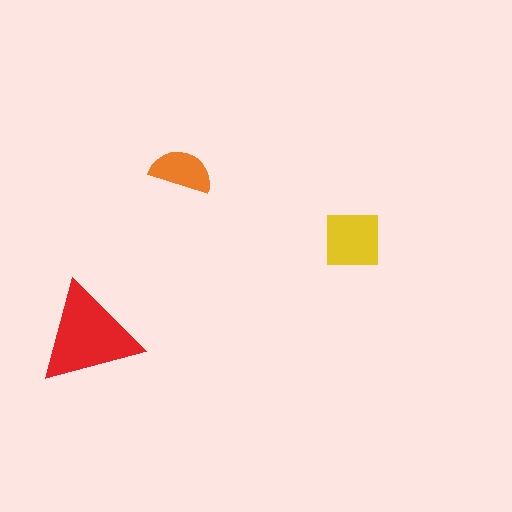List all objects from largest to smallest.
The red triangle, the yellow square, the orange semicircle.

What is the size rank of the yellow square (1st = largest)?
2nd.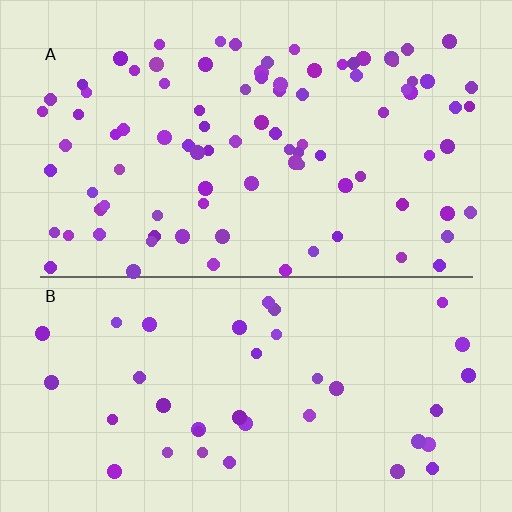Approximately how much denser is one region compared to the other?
Approximately 2.4× — region A over region B.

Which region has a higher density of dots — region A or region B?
A (the top).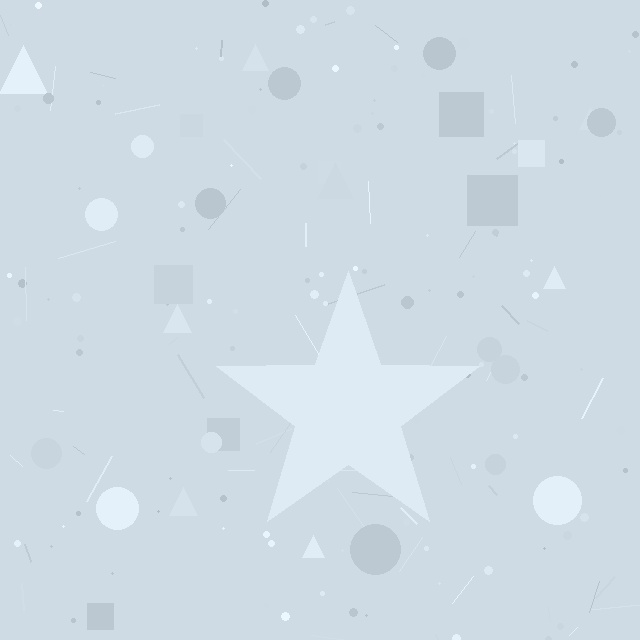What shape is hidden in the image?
A star is hidden in the image.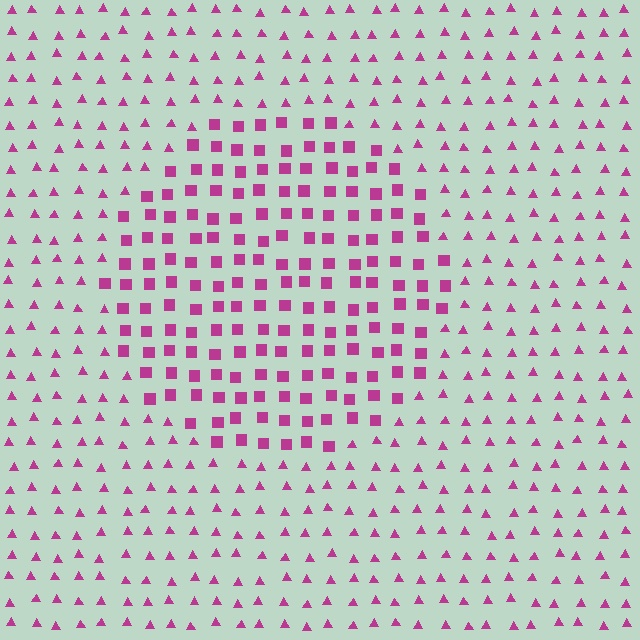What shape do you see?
I see a circle.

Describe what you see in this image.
The image is filled with small magenta elements arranged in a uniform grid. A circle-shaped region contains squares, while the surrounding area contains triangles. The boundary is defined purely by the change in element shape.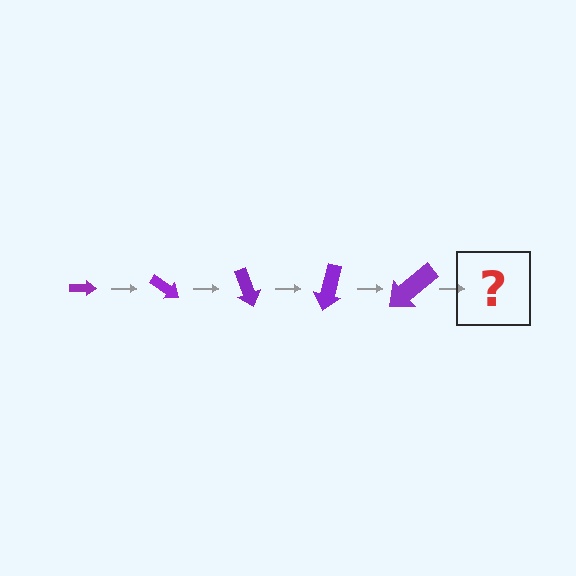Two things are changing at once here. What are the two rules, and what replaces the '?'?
The two rules are that the arrow grows larger each step and it rotates 35 degrees each step. The '?' should be an arrow, larger than the previous one and rotated 175 degrees from the start.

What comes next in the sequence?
The next element should be an arrow, larger than the previous one and rotated 175 degrees from the start.